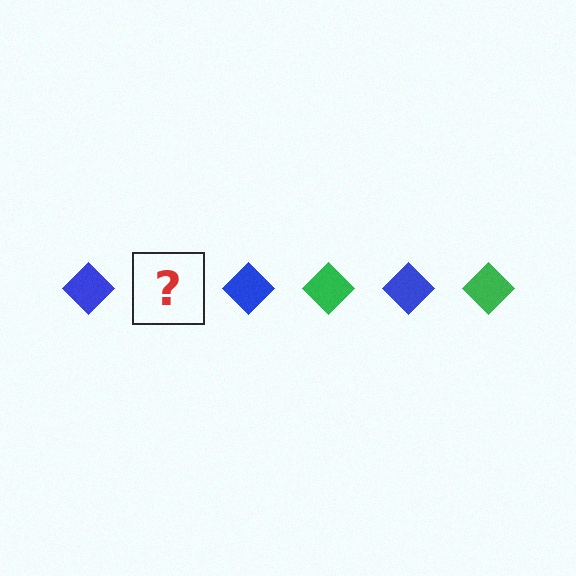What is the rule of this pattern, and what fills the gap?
The rule is that the pattern cycles through blue, green diamonds. The gap should be filled with a green diamond.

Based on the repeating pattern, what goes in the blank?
The blank should be a green diamond.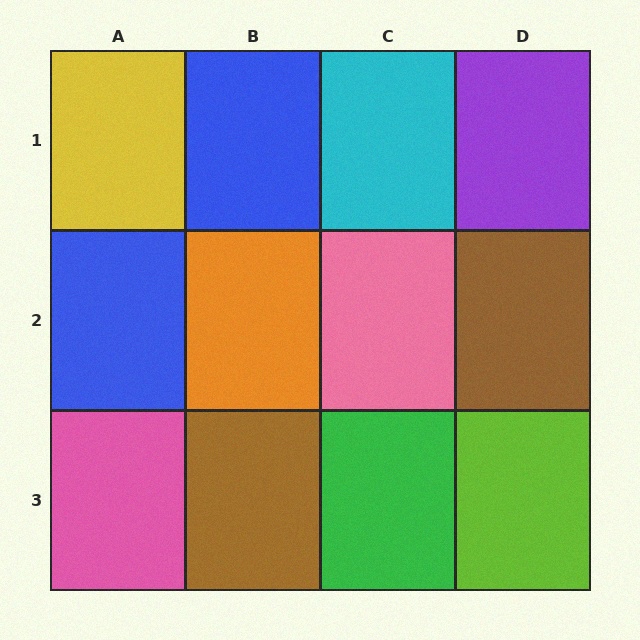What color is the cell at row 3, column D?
Lime.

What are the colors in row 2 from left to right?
Blue, orange, pink, brown.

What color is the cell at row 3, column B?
Brown.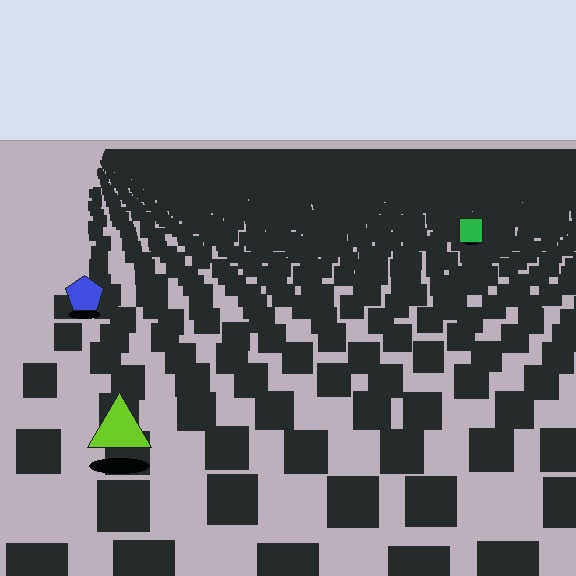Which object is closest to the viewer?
The lime triangle is closest. The texture marks near it are larger and more spread out.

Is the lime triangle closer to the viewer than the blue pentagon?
Yes. The lime triangle is closer — you can tell from the texture gradient: the ground texture is coarser near it.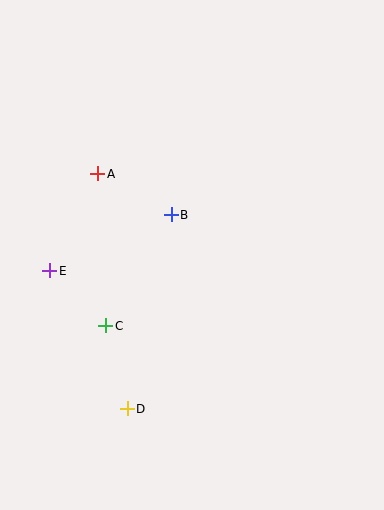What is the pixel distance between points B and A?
The distance between B and A is 85 pixels.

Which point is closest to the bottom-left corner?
Point D is closest to the bottom-left corner.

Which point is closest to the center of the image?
Point B at (171, 215) is closest to the center.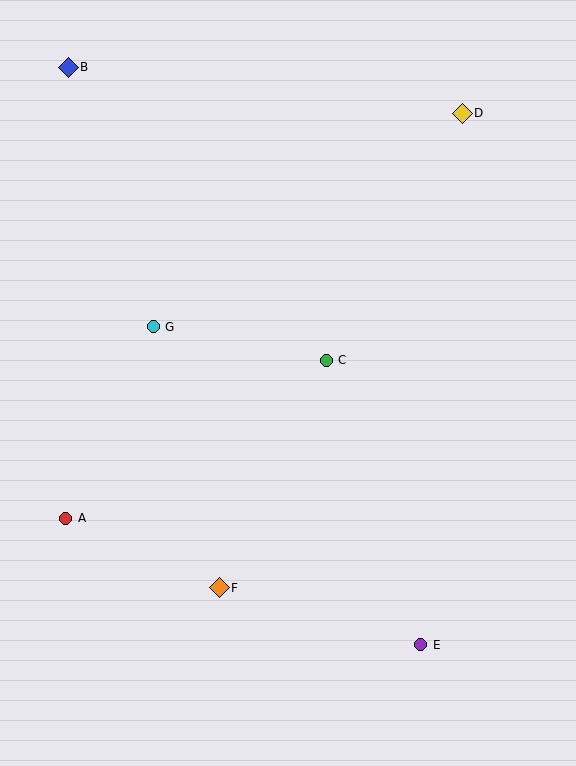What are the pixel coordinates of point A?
Point A is at (66, 518).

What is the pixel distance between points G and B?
The distance between G and B is 273 pixels.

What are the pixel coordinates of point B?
Point B is at (68, 67).